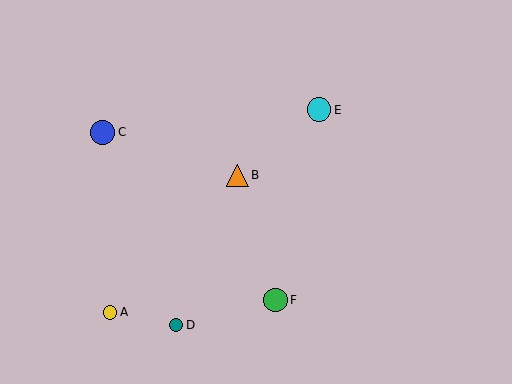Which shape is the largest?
The blue circle (labeled C) is the largest.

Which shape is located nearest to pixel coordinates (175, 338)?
The teal circle (labeled D) at (176, 325) is nearest to that location.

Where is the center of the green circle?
The center of the green circle is at (275, 300).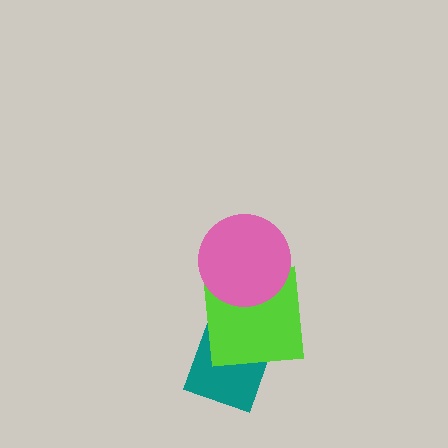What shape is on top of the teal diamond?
The lime square is on top of the teal diamond.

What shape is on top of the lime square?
The pink circle is on top of the lime square.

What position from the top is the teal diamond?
The teal diamond is 3rd from the top.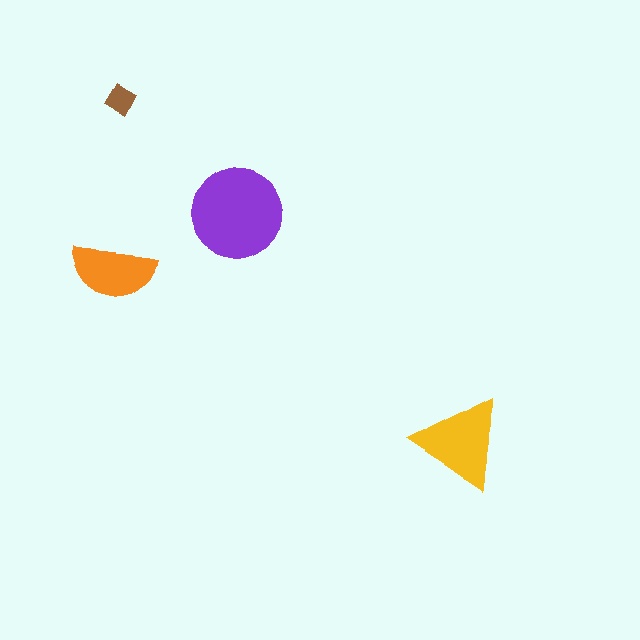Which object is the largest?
The purple circle.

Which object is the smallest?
The brown diamond.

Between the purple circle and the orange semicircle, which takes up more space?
The purple circle.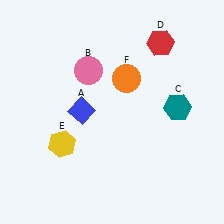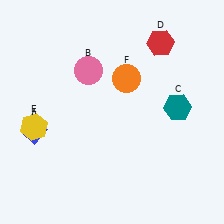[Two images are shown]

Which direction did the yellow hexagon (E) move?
The yellow hexagon (E) moved left.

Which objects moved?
The objects that moved are: the blue diamond (A), the yellow hexagon (E).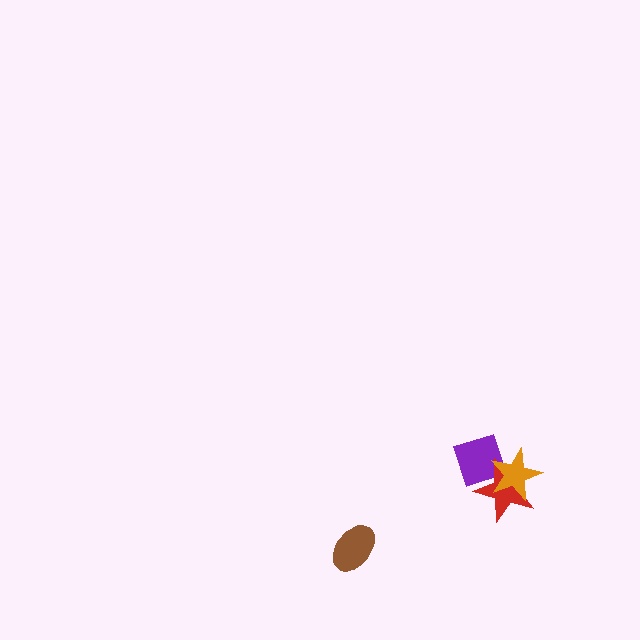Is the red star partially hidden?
Yes, it is partially covered by another shape.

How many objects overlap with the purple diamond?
2 objects overlap with the purple diamond.